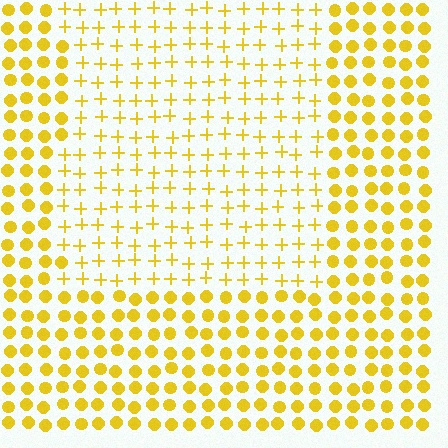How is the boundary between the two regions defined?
The boundary is defined by a change in element shape: plus signs inside vs. circles outside. All elements share the same color and spacing.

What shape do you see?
I see a rectangle.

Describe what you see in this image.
The image is filled with small yellow elements arranged in a uniform grid. A rectangle-shaped region contains plus signs, while the surrounding area contains circles. The boundary is defined purely by the change in element shape.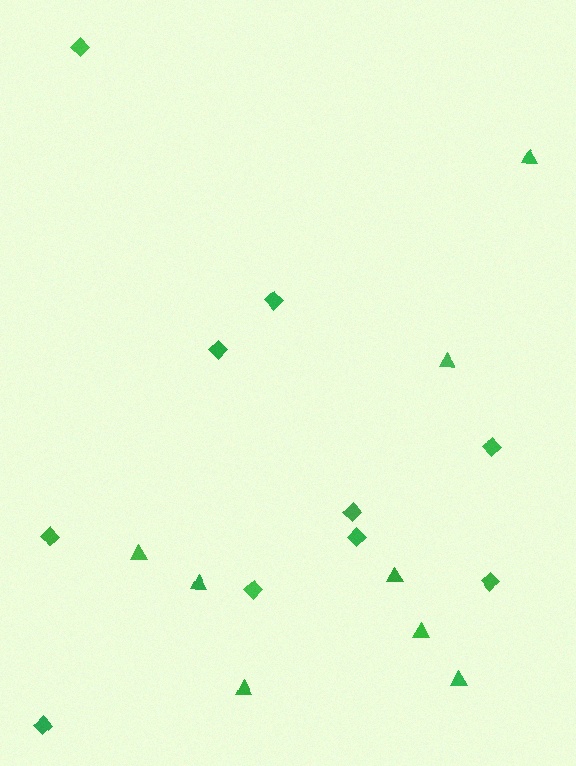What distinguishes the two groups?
There are 2 groups: one group of triangles (8) and one group of diamonds (10).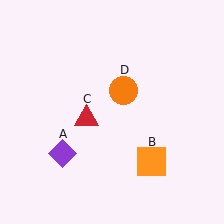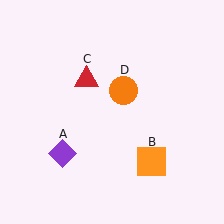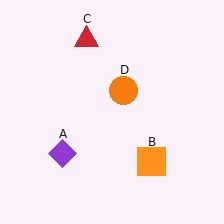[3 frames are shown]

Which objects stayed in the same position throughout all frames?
Purple diamond (object A) and orange square (object B) and orange circle (object D) remained stationary.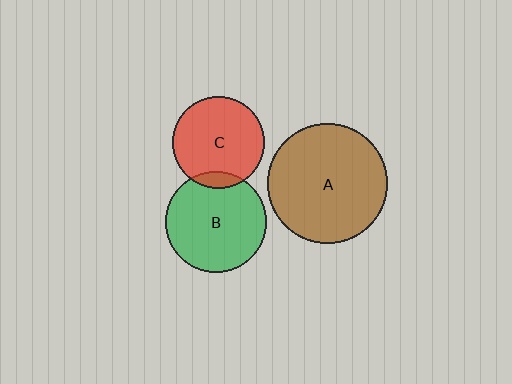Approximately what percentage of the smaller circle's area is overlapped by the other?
Approximately 10%.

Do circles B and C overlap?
Yes.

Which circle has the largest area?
Circle A (brown).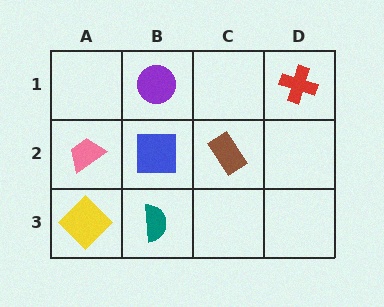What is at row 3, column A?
A yellow diamond.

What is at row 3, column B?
A teal semicircle.